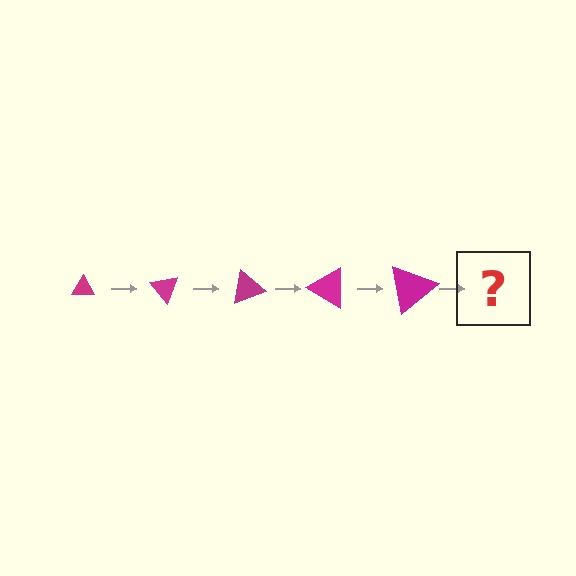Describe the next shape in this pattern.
It should be a triangle, larger than the previous one and rotated 250 degrees from the start.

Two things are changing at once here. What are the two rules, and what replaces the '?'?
The two rules are that the triangle grows larger each step and it rotates 50 degrees each step. The '?' should be a triangle, larger than the previous one and rotated 250 degrees from the start.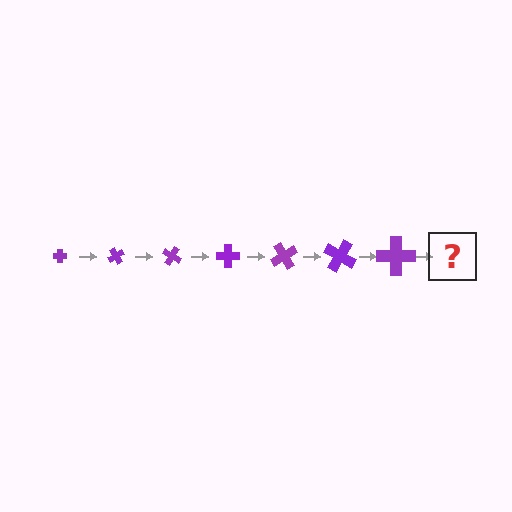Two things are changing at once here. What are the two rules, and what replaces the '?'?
The two rules are that the cross grows larger each step and it rotates 60 degrees each step. The '?' should be a cross, larger than the previous one and rotated 420 degrees from the start.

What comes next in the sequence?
The next element should be a cross, larger than the previous one and rotated 420 degrees from the start.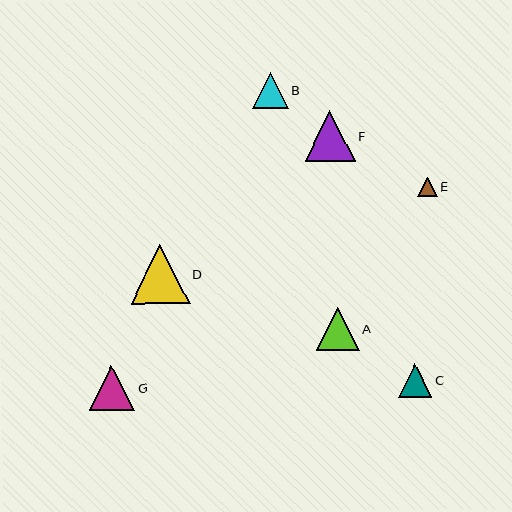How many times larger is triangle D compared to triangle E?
Triangle D is approximately 3.1 times the size of triangle E.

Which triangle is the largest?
Triangle D is the largest with a size of approximately 59 pixels.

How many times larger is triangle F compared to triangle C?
Triangle F is approximately 1.5 times the size of triangle C.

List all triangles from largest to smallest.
From largest to smallest: D, F, G, A, B, C, E.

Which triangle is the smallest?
Triangle E is the smallest with a size of approximately 19 pixels.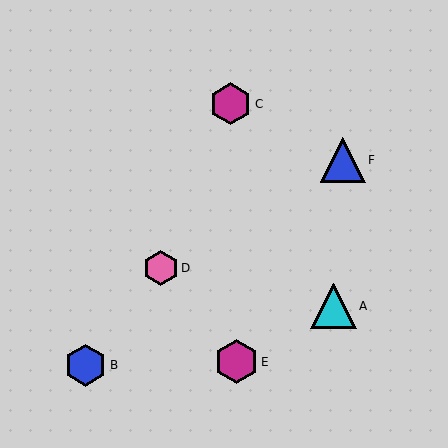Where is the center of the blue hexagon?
The center of the blue hexagon is at (86, 365).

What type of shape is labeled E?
Shape E is a magenta hexagon.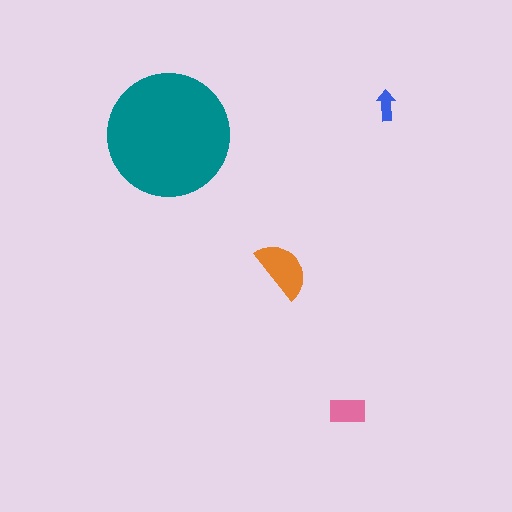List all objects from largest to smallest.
The teal circle, the orange semicircle, the pink rectangle, the blue arrow.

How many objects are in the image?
There are 4 objects in the image.